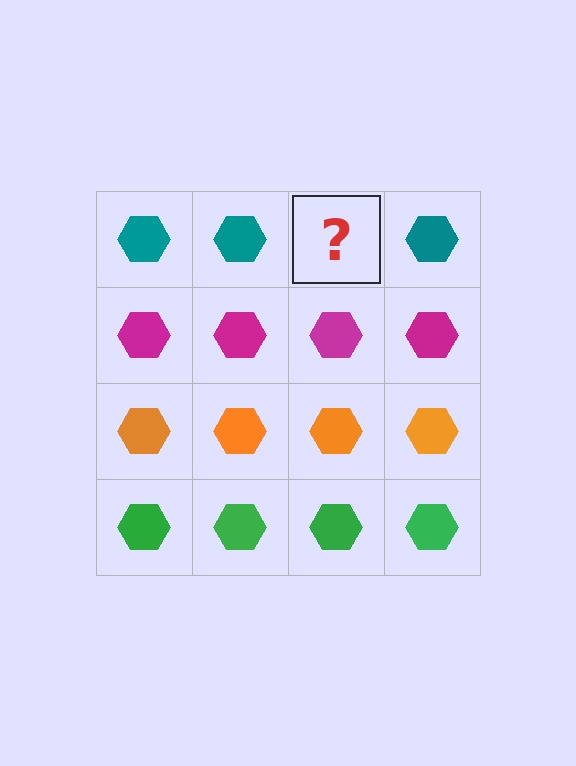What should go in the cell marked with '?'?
The missing cell should contain a teal hexagon.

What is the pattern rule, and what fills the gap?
The rule is that each row has a consistent color. The gap should be filled with a teal hexagon.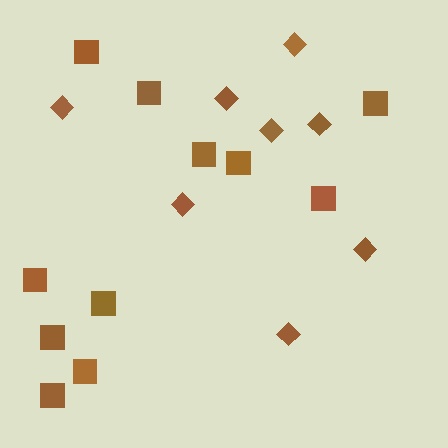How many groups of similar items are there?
There are 2 groups: one group of squares (11) and one group of diamonds (8).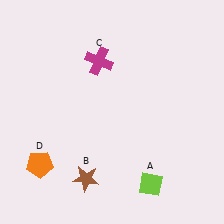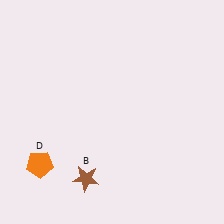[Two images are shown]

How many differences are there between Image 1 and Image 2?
There are 2 differences between the two images.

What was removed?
The magenta cross (C), the lime diamond (A) were removed in Image 2.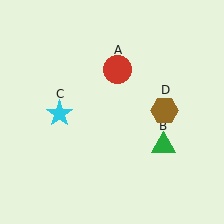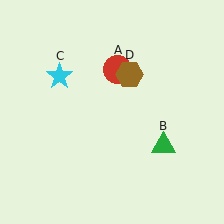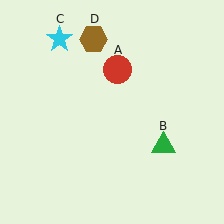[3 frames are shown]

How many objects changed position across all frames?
2 objects changed position: cyan star (object C), brown hexagon (object D).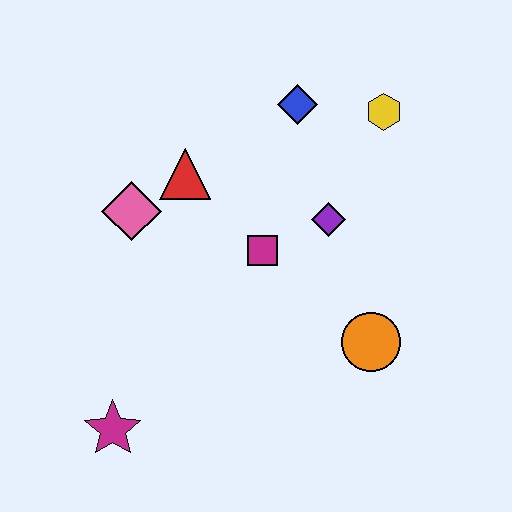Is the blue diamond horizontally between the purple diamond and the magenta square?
Yes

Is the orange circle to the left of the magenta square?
No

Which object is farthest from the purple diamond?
The magenta star is farthest from the purple diamond.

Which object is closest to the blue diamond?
The yellow hexagon is closest to the blue diamond.